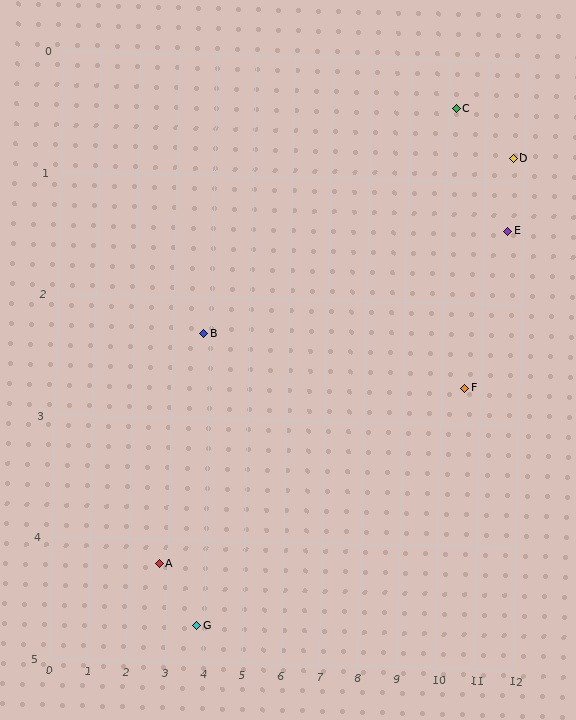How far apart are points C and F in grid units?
Points C and F are about 2.3 grid units apart.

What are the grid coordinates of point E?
Point E is at approximately (11.6, 1.4).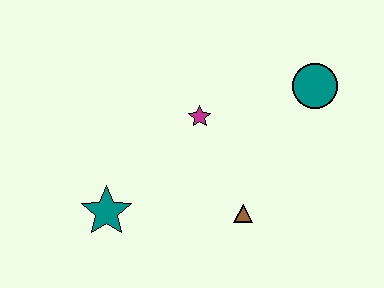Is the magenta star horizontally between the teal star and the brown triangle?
Yes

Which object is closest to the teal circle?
The magenta star is closest to the teal circle.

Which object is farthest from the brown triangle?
The teal circle is farthest from the brown triangle.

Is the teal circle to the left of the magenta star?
No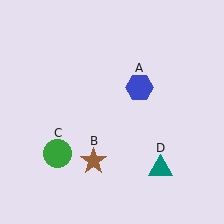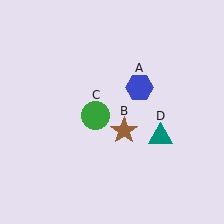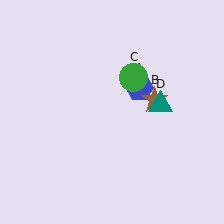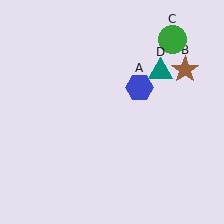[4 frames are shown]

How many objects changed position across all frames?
3 objects changed position: brown star (object B), green circle (object C), teal triangle (object D).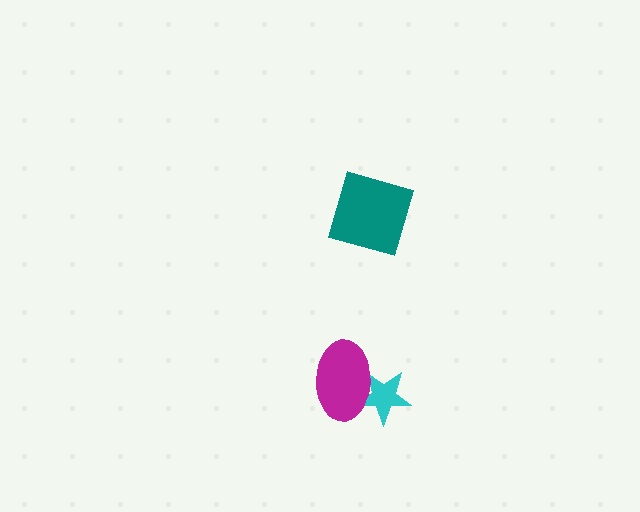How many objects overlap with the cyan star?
1 object overlaps with the cyan star.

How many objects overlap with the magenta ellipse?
1 object overlaps with the magenta ellipse.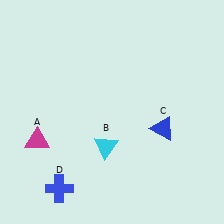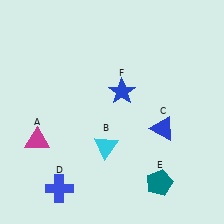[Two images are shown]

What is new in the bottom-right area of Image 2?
A teal pentagon (E) was added in the bottom-right area of Image 2.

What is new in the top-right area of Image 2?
A blue star (F) was added in the top-right area of Image 2.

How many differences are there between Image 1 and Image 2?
There are 2 differences between the two images.